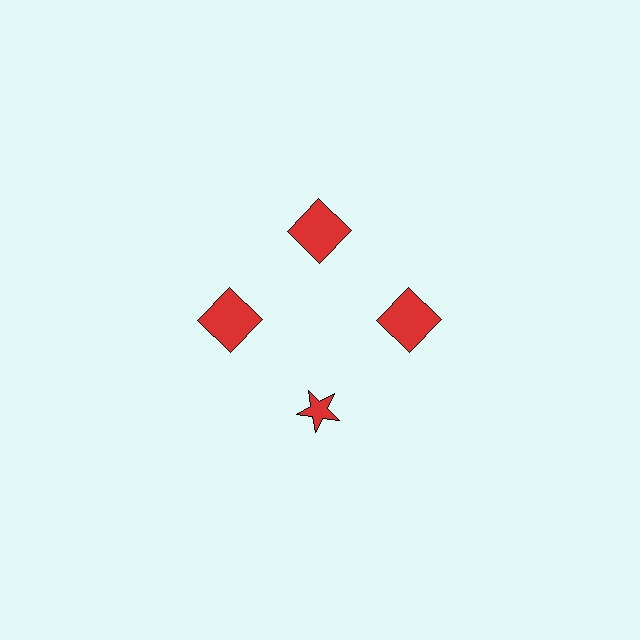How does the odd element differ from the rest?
It has a different shape: star instead of square.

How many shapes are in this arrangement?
There are 4 shapes arranged in a ring pattern.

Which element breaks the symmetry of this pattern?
The red star at roughly the 6 o'clock position breaks the symmetry. All other shapes are red squares.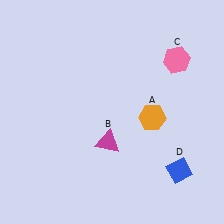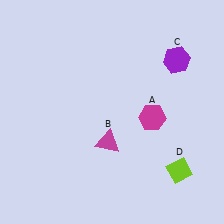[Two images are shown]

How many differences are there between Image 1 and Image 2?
There are 3 differences between the two images.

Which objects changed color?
A changed from orange to magenta. C changed from pink to purple. D changed from blue to lime.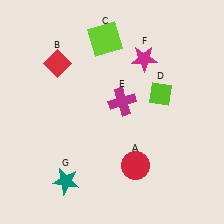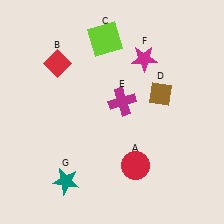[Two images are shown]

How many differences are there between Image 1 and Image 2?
There is 1 difference between the two images.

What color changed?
The diamond (D) changed from lime in Image 1 to brown in Image 2.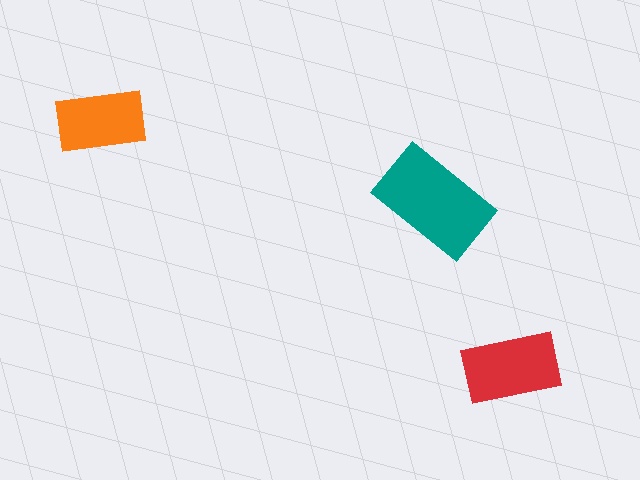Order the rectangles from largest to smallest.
the teal one, the red one, the orange one.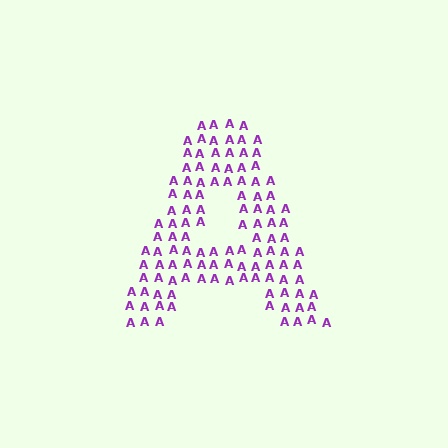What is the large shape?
The large shape is the letter A.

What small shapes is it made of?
It is made of small letter A's.